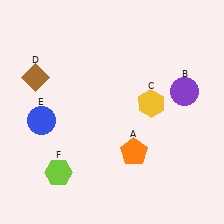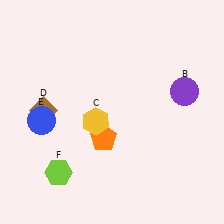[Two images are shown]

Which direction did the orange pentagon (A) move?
The orange pentagon (A) moved left.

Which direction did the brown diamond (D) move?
The brown diamond (D) moved down.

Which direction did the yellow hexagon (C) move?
The yellow hexagon (C) moved left.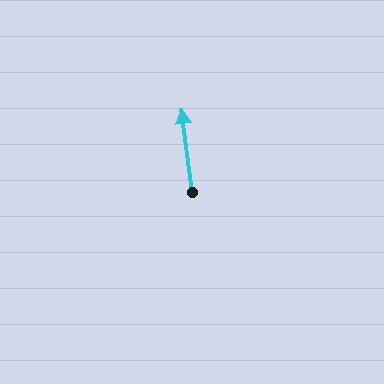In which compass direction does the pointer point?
North.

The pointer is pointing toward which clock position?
Roughly 12 o'clock.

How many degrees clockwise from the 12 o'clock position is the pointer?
Approximately 353 degrees.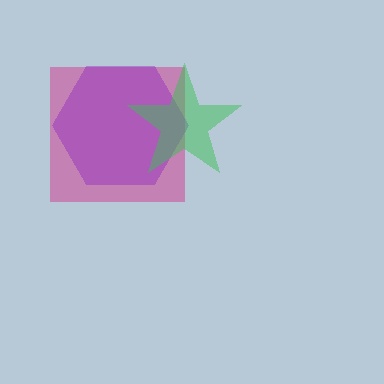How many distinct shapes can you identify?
There are 3 distinct shapes: a magenta square, a purple hexagon, a green star.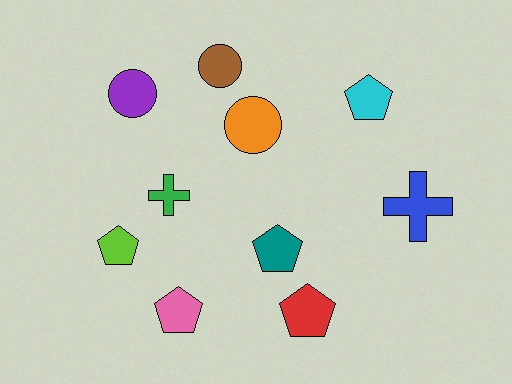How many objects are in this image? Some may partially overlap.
There are 10 objects.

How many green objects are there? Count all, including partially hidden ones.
There is 1 green object.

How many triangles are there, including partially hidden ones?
There are no triangles.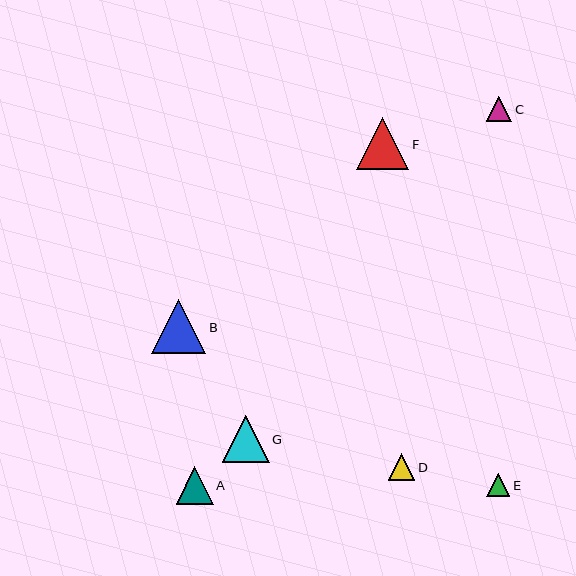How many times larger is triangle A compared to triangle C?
Triangle A is approximately 1.5 times the size of triangle C.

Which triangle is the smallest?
Triangle E is the smallest with a size of approximately 23 pixels.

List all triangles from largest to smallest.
From largest to smallest: B, F, G, A, D, C, E.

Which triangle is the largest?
Triangle B is the largest with a size of approximately 54 pixels.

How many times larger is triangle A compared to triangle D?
Triangle A is approximately 1.4 times the size of triangle D.